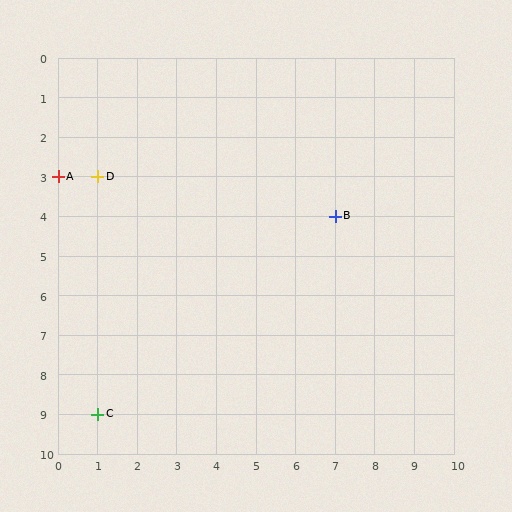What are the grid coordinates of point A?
Point A is at grid coordinates (0, 3).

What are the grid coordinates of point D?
Point D is at grid coordinates (1, 3).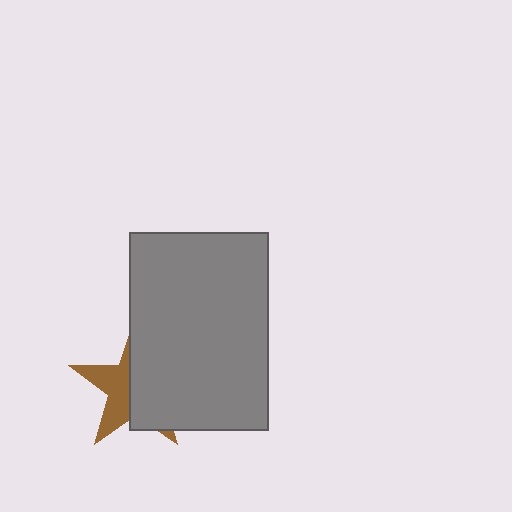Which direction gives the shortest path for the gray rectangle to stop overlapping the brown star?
Moving right gives the shortest separation.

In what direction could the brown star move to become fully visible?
The brown star could move left. That would shift it out from behind the gray rectangle entirely.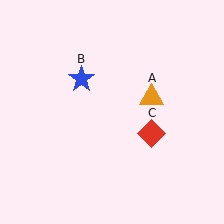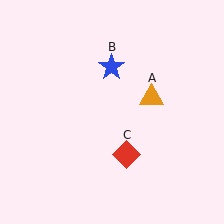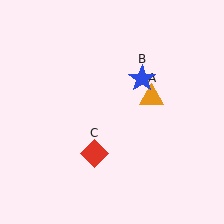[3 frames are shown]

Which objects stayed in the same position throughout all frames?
Orange triangle (object A) remained stationary.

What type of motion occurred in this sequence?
The blue star (object B), red diamond (object C) rotated clockwise around the center of the scene.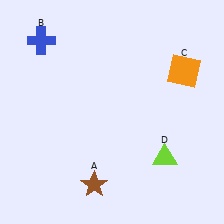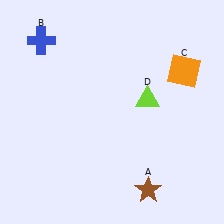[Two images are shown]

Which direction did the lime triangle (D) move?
The lime triangle (D) moved up.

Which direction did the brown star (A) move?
The brown star (A) moved right.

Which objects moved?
The objects that moved are: the brown star (A), the lime triangle (D).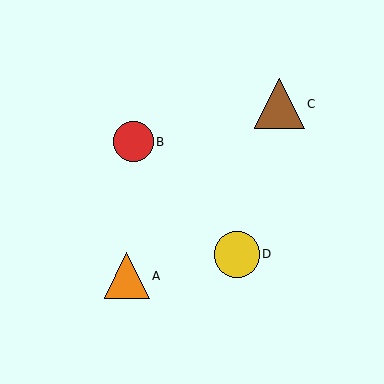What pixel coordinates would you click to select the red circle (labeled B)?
Click at (133, 142) to select the red circle B.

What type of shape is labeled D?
Shape D is a yellow circle.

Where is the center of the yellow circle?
The center of the yellow circle is at (237, 254).